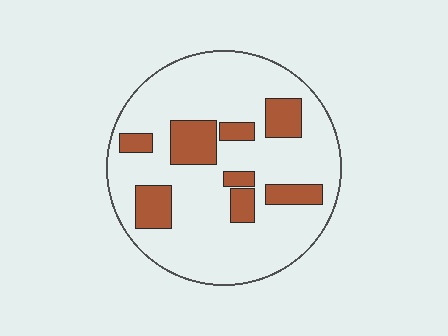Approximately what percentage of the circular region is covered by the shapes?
Approximately 20%.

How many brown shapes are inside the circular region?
8.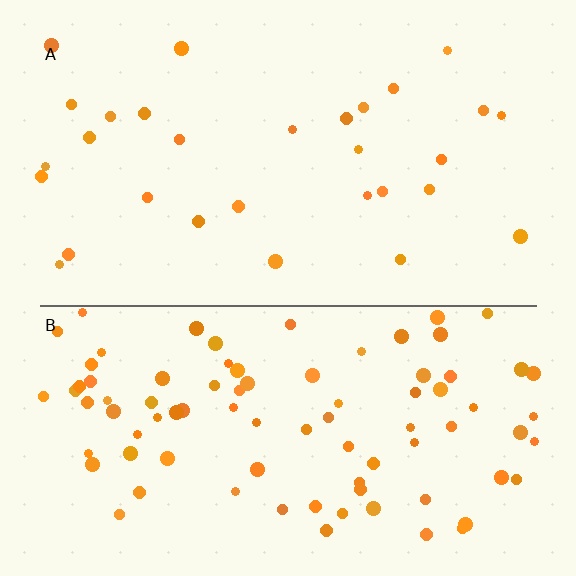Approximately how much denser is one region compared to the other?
Approximately 2.9× — region B over region A.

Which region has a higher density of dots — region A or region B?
B (the bottom).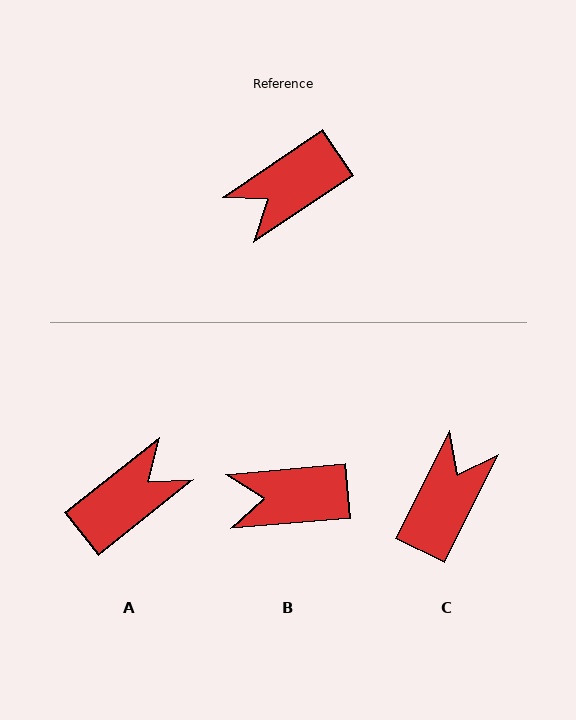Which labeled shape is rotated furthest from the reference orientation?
A, about 175 degrees away.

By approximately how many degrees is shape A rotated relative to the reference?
Approximately 175 degrees clockwise.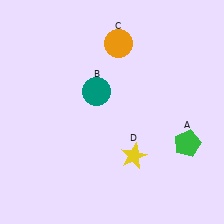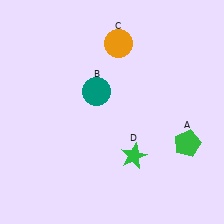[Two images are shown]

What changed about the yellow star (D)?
In Image 1, D is yellow. In Image 2, it changed to green.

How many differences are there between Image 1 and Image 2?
There is 1 difference between the two images.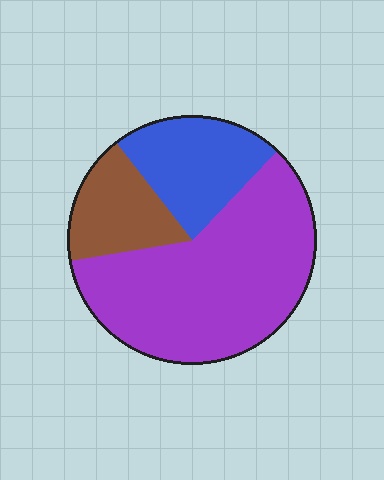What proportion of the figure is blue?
Blue covers 23% of the figure.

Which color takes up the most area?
Purple, at roughly 60%.